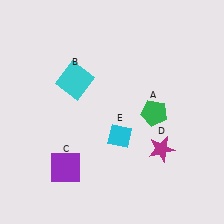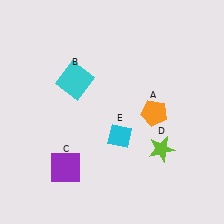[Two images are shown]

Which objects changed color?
A changed from green to orange. D changed from magenta to lime.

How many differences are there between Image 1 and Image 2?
There are 2 differences between the two images.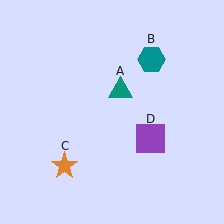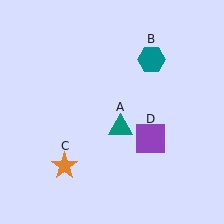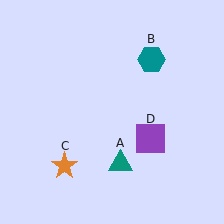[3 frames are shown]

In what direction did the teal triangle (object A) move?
The teal triangle (object A) moved down.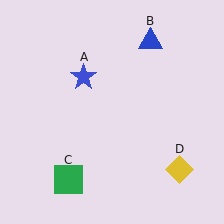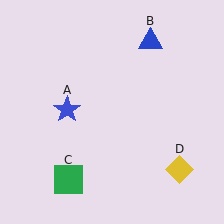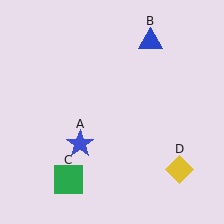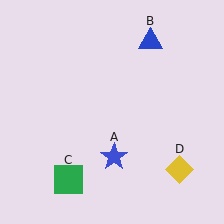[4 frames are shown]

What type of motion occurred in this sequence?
The blue star (object A) rotated counterclockwise around the center of the scene.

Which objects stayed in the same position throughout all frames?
Blue triangle (object B) and green square (object C) and yellow diamond (object D) remained stationary.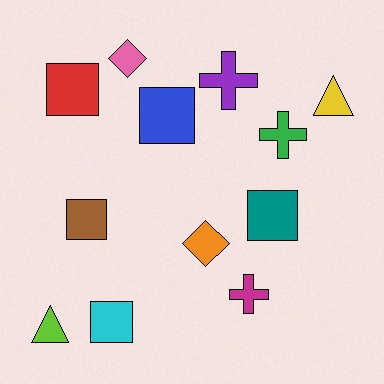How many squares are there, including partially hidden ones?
There are 5 squares.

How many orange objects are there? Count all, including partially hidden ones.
There is 1 orange object.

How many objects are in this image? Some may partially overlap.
There are 12 objects.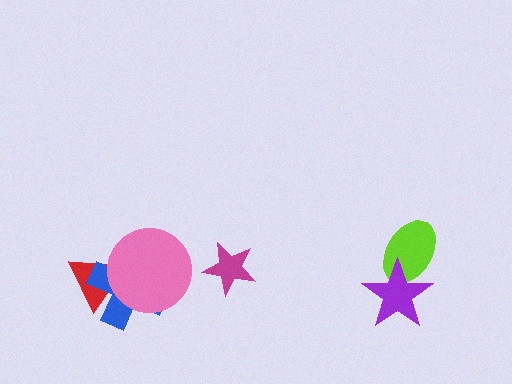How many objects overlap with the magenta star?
0 objects overlap with the magenta star.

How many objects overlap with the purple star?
1 object overlaps with the purple star.